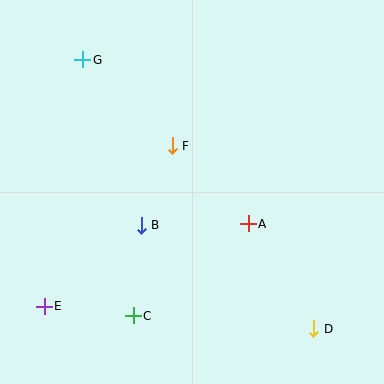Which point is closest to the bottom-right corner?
Point D is closest to the bottom-right corner.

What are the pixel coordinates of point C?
Point C is at (133, 316).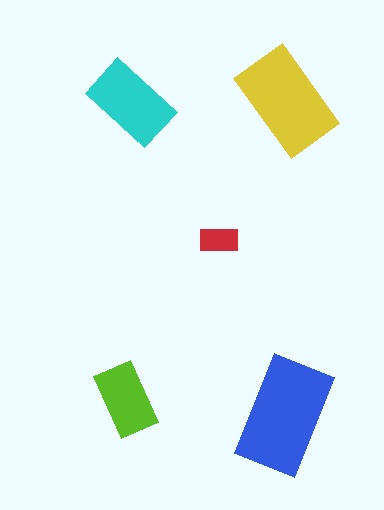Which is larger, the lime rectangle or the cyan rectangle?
The cyan one.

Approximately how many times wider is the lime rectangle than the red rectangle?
About 2 times wider.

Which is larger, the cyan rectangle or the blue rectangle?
The blue one.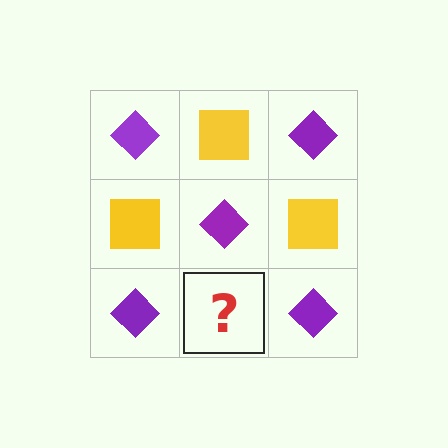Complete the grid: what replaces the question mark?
The question mark should be replaced with a yellow square.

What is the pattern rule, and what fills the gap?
The rule is that it alternates purple diamond and yellow square in a checkerboard pattern. The gap should be filled with a yellow square.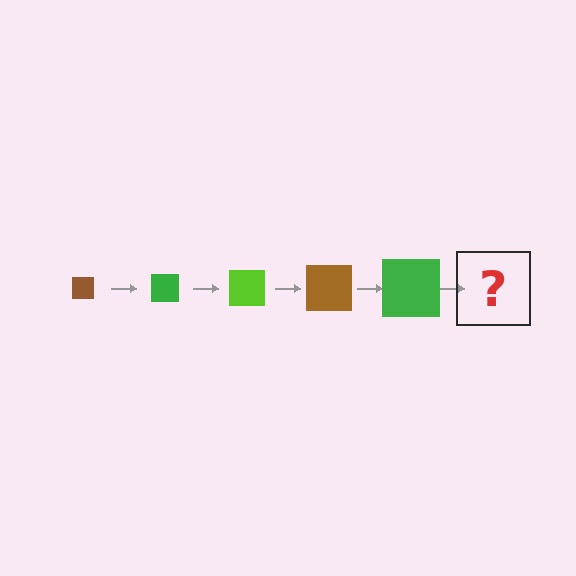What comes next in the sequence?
The next element should be a lime square, larger than the previous one.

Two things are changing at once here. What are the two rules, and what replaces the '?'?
The two rules are that the square grows larger each step and the color cycles through brown, green, and lime. The '?' should be a lime square, larger than the previous one.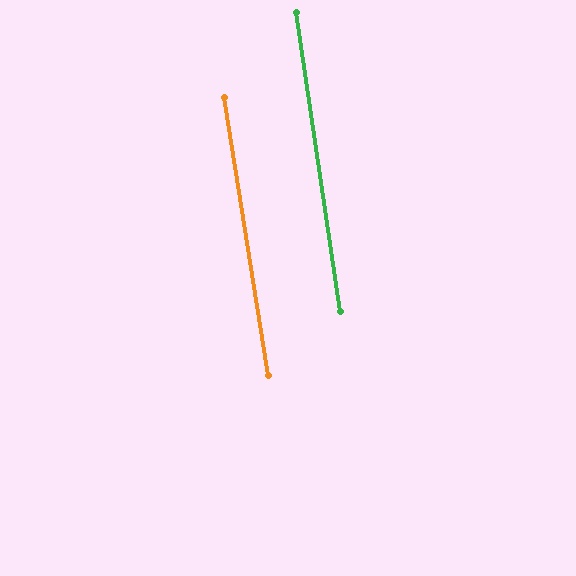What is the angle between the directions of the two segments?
Approximately 1 degree.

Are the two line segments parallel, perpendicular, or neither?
Parallel — their directions differ by only 0.6°.